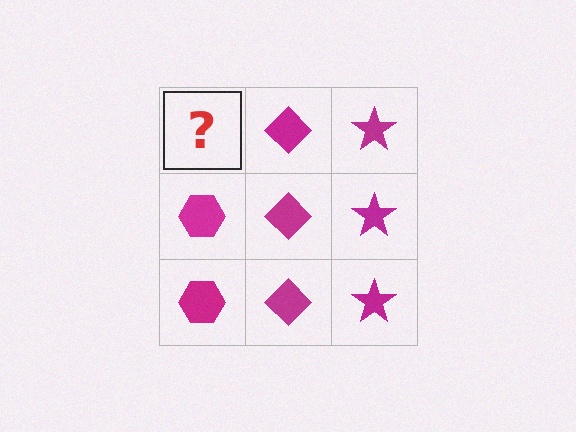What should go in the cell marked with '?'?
The missing cell should contain a magenta hexagon.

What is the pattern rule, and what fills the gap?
The rule is that each column has a consistent shape. The gap should be filled with a magenta hexagon.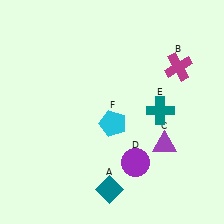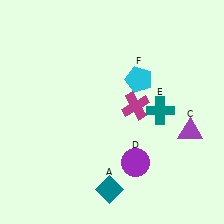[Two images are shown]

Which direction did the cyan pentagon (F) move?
The cyan pentagon (F) moved up.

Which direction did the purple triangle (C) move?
The purple triangle (C) moved right.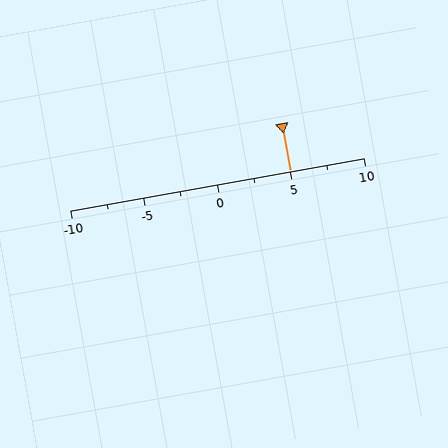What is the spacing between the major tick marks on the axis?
The major ticks are spaced 5 apart.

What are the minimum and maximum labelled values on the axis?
The axis runs from -10 to 10.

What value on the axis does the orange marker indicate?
The marker indicates approximately 5.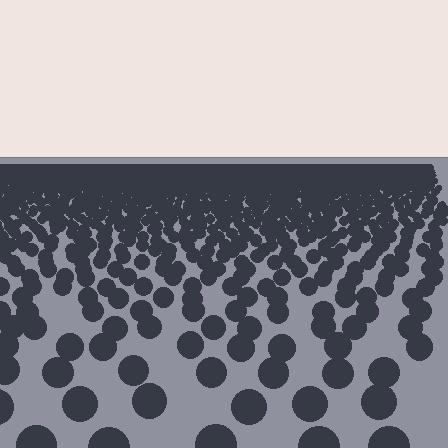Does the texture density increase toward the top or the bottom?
Density increases toward the top.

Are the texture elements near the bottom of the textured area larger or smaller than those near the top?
Larger. Near the bottom, elements are closer to the viewer and appear at a bigger on-screen size.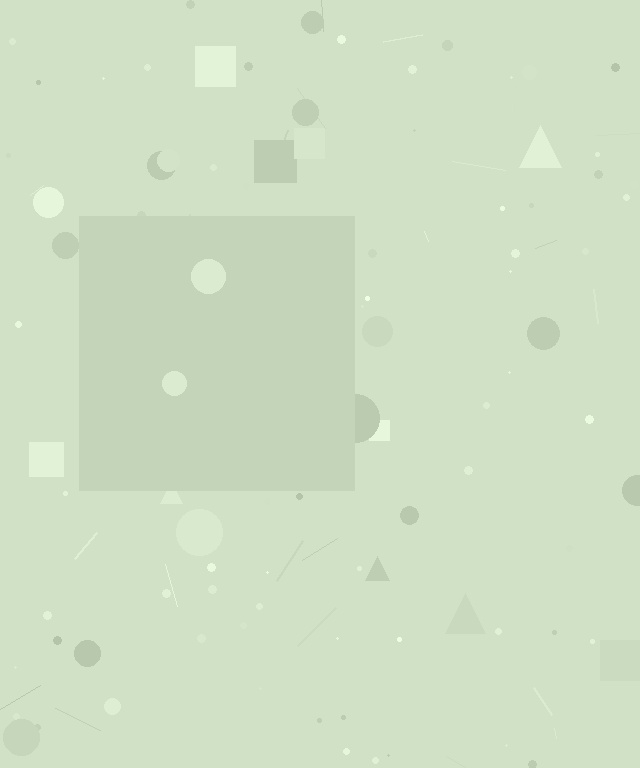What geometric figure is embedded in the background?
A square is embedded in the background.